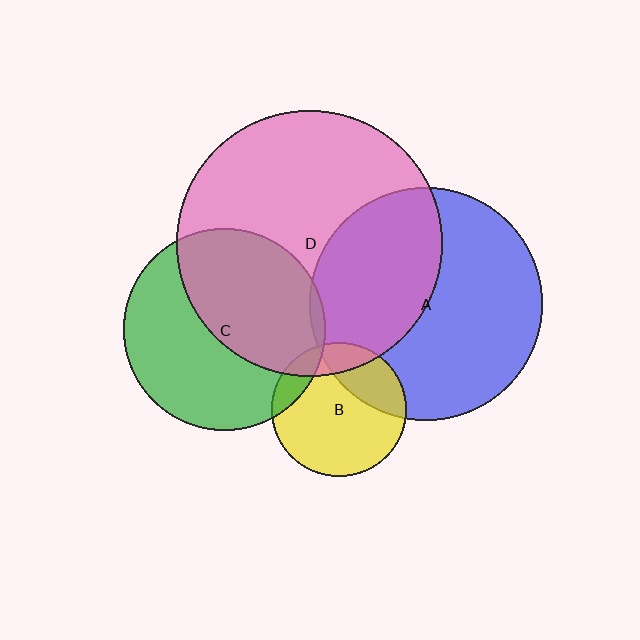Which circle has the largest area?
Circle D (pink).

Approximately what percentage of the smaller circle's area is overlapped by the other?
Approximately 15%.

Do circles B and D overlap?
Yes.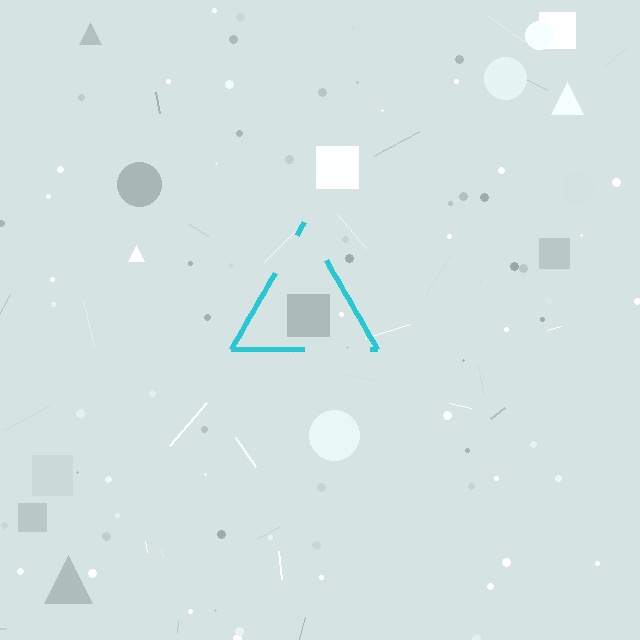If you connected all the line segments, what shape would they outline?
They would outline a triangle.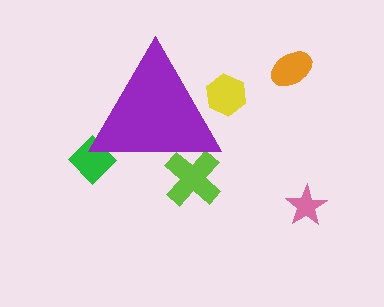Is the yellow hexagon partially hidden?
Yes, the yellow hexagon is partially hidden behind the purple triangle.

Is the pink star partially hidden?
No, the pink star is fully visible.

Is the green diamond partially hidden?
Yes, the green diamond is partially hidden behind the purple triangle.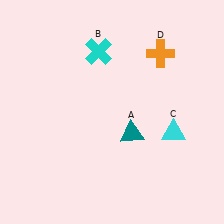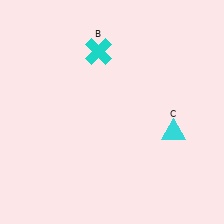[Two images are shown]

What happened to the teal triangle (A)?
The teal triangle (A) was removed in Image 2. It was in the bottom-right area of Image 1.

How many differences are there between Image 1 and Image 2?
There are 2 differences between the two images.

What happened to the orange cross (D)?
The orange cross (D) was removed in Image 2. It was in the top-right area of Image 1.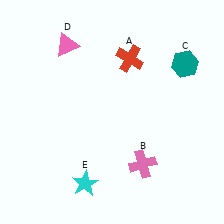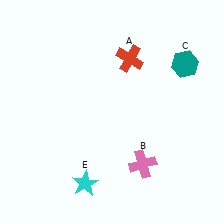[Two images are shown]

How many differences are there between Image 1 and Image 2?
There is 1 difference between the two images.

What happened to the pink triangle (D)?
The pink triangle (D) was removed in Image 2. It was in the top-left area of Image 1.